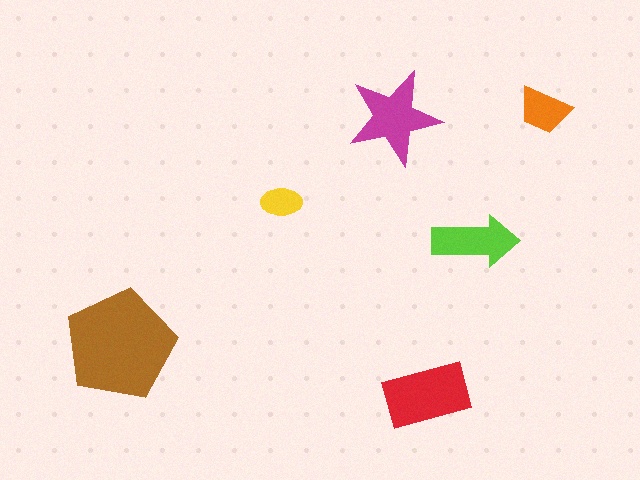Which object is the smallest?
The yellow ellipse.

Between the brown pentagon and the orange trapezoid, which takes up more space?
The brown pentagon.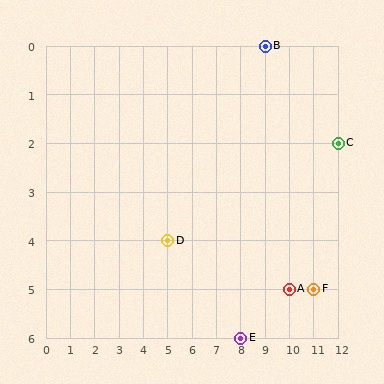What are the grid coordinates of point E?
Point E is at grid coordinates (8, 6).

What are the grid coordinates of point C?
Point C is at grid coordinates (12, 2).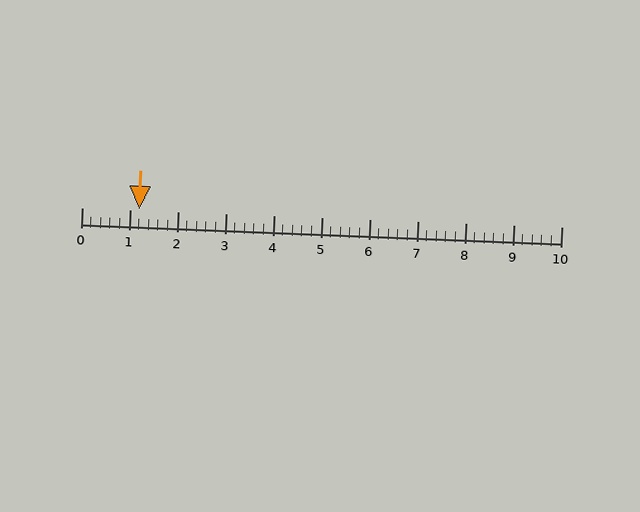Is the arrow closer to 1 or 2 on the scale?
The arrow is closer to 1.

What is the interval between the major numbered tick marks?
The major tick marks are spaced 1 units apart.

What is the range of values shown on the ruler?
The ruler shows values from 0 to 10.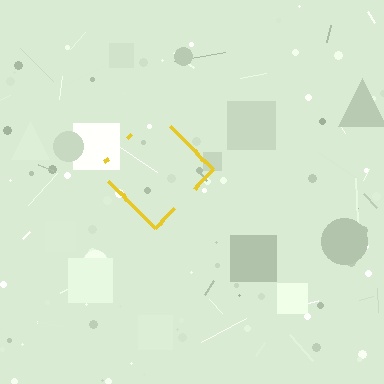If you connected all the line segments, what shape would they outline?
They would outline a diamond.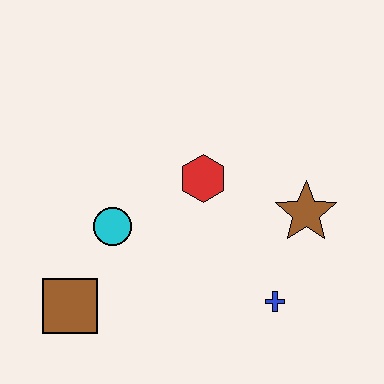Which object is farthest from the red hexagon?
The brown square is farthest from the red hexagon.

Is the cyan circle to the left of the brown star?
Yes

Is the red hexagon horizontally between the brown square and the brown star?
Yes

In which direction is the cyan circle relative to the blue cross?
The cyan circle is to the left of the blue cross.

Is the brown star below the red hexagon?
Yes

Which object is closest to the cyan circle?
The brown square is closest to the cyan circle.